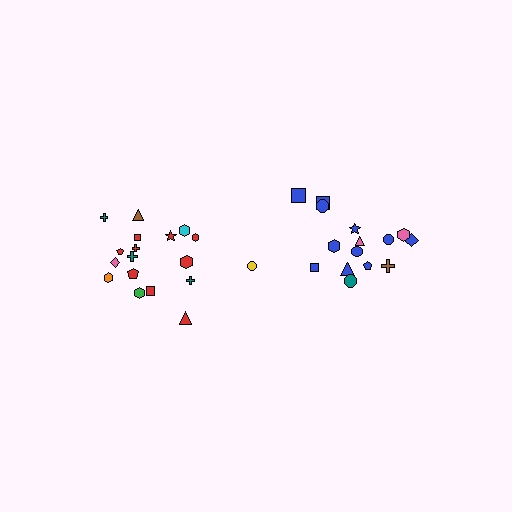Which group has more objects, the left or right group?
The left group.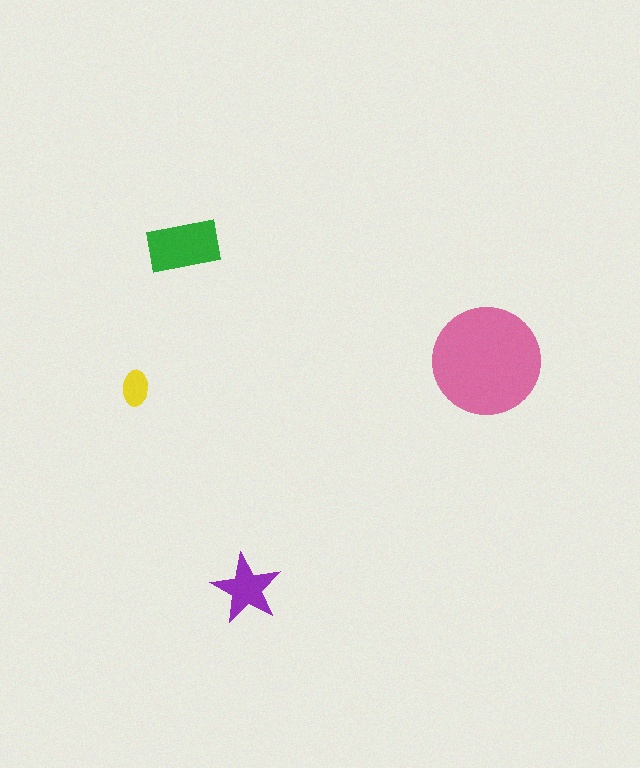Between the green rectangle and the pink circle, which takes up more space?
The pink circle.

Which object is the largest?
The pink circle.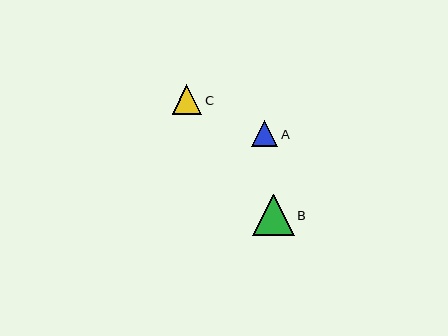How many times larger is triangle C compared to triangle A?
Triangle C is approximately 1.1 times the size of triangle A.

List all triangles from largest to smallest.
From largest to smallest: B, C, A.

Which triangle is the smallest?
Triangle A is the smallest with a size of approximately 26 pixels.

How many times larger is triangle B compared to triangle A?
Triangle B is approximately 1.6 times the size of triangle A.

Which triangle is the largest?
Triangle B is the largest with a size of approximately 42 pixels.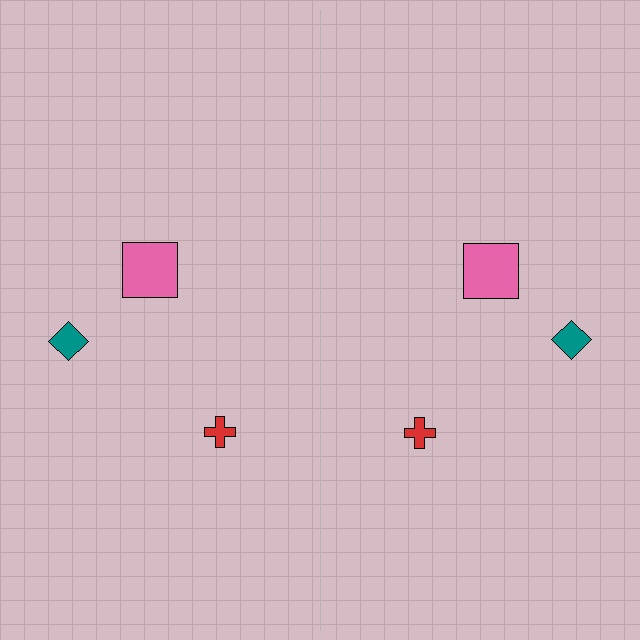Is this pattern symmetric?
Yes, this pattern has bilateral (reflection) symmetry.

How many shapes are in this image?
There are 6 shapes in this image.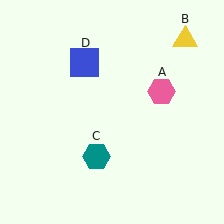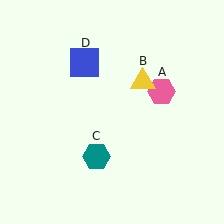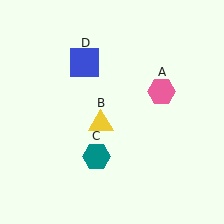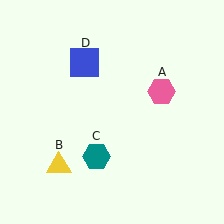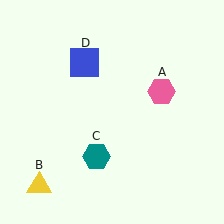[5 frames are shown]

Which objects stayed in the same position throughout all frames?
Pink hexagon (object A) and teal hexagon (object C) and blue square (object D) remained stationary.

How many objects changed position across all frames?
1 object changed position: yellow triangle (object B).